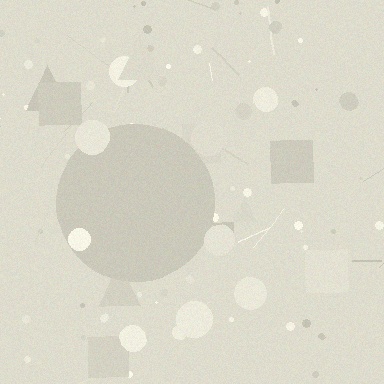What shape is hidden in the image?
A circle is hidden in the image.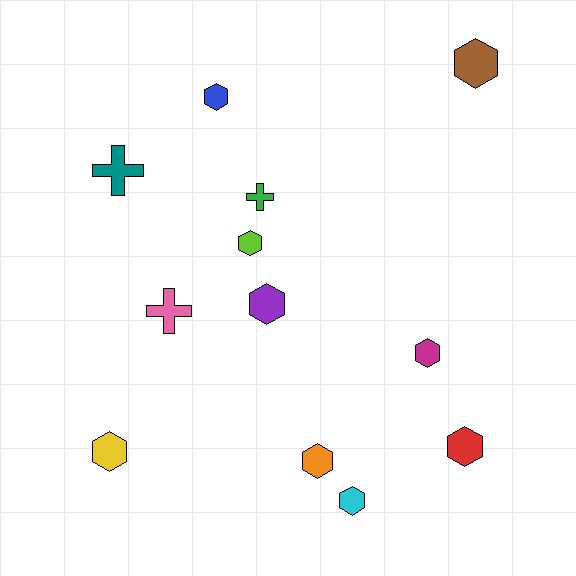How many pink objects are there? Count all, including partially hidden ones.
There is 1 pink object.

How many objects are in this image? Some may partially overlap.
There are 12 objects.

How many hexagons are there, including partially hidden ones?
There are 9 hexagons.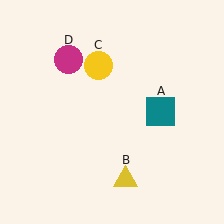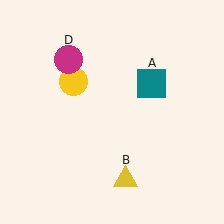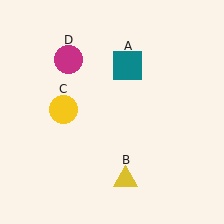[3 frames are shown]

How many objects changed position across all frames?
2 objects changed position: teal square (object A), yellow circle (object C).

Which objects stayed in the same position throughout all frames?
Yellow triangle (object B) and magenta circle (object D) remained stationary.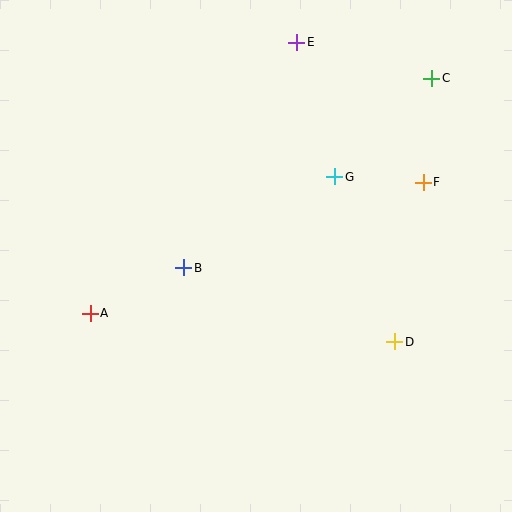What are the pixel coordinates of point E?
Point E is at (297, 42).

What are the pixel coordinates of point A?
Point A is at (90, 313).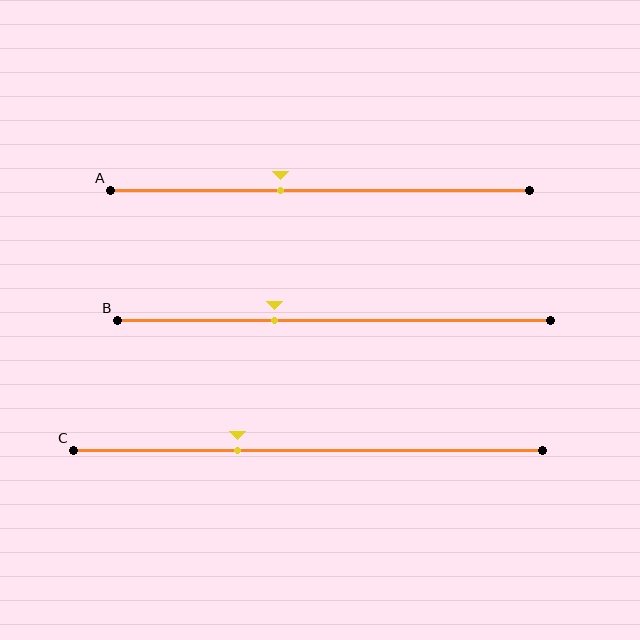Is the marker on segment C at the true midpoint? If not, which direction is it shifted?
No, the marker on segment C is shifted to the left by about 15% of the segment length.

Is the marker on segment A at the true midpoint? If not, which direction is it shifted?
No, the marker on segment A is shifted to the left by about 9% of the segment length.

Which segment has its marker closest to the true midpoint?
Segment A has its marker closest to the true midpoint.